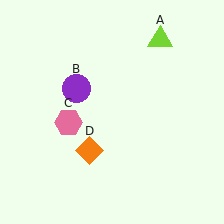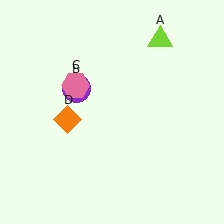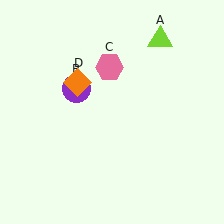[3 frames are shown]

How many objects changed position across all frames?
2 objects changed position: pink hexagon (object C), orange diamond (object D).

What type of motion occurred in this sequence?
The pink hexagon (object C), orange diamond (object D) rotated clockwise around the center of the scene.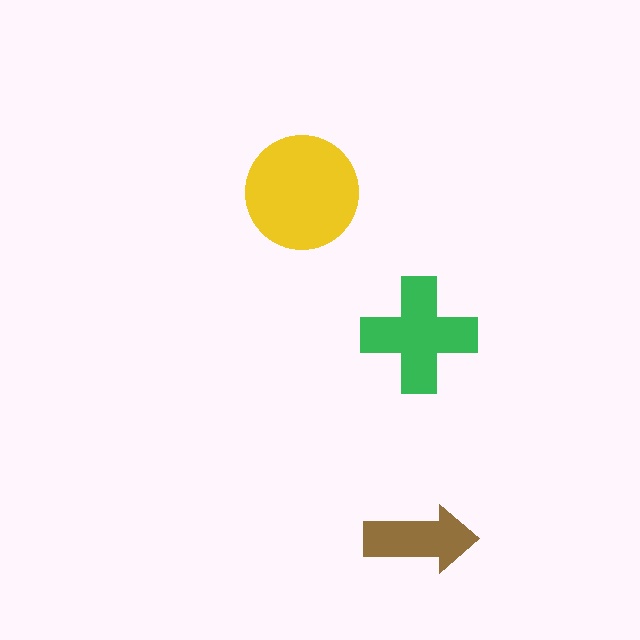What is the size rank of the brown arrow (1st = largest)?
3rd.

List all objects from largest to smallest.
The yellow circle, the green cross, the brown arrow.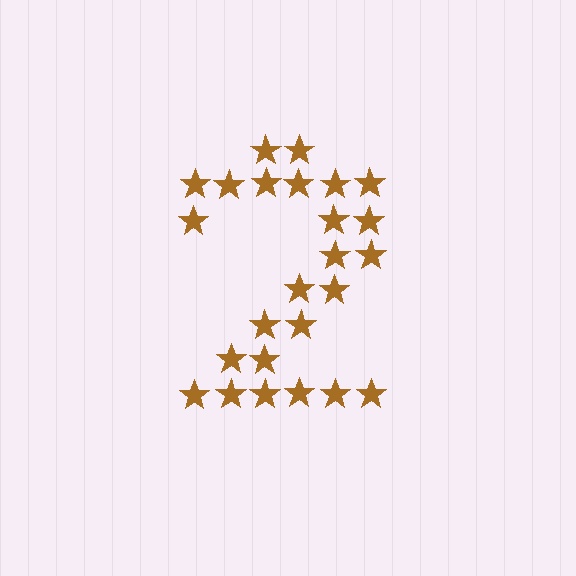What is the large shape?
The large shape is the digit 2.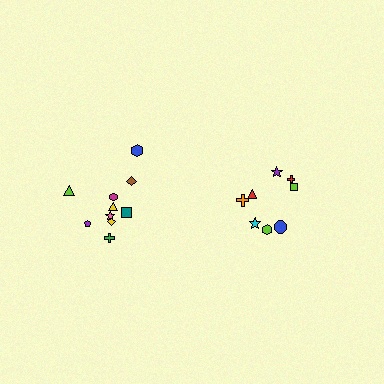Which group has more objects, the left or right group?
The left group.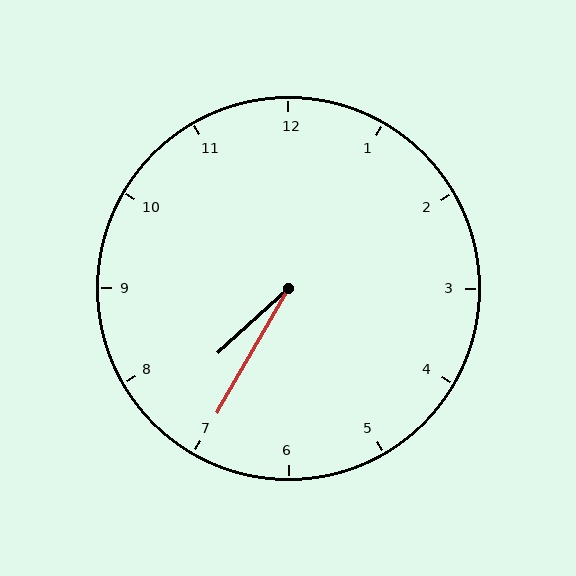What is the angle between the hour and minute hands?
Approximately 18 degrees.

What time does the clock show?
7:35.